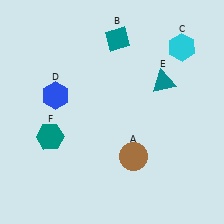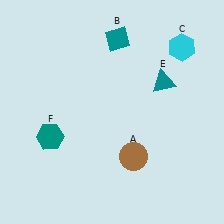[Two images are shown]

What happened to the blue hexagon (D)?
The blue hexagon (D) was removed in Image 2. It was in the top-left area of Image 1.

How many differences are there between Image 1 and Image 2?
There is 1 difference between the two images.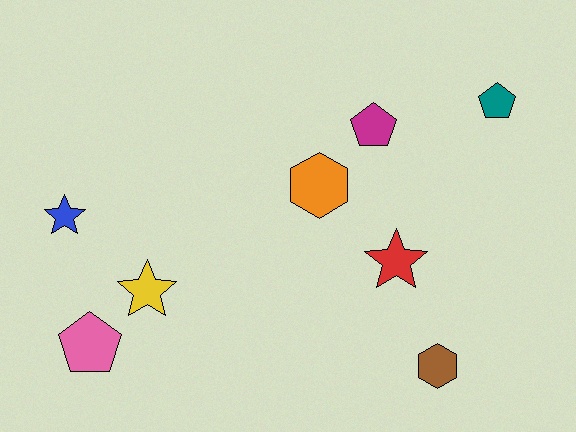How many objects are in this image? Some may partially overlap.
There are 8 objects.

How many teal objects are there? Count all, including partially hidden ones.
There is 1 teal object.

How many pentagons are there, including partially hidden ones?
There are 3 pentagons.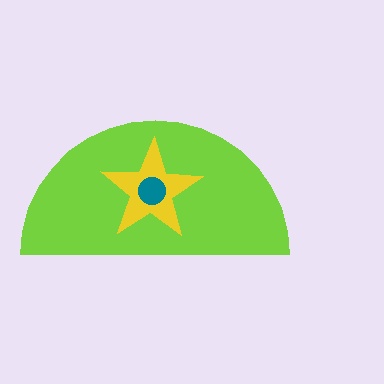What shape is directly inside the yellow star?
The teal circle.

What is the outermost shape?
The lime semicircle.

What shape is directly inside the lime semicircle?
The yellow star.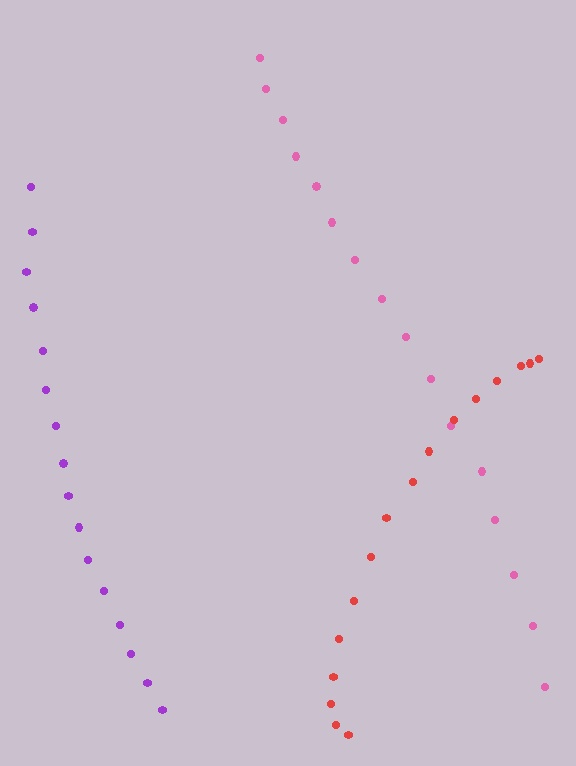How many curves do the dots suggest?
There are 3 distinct paths.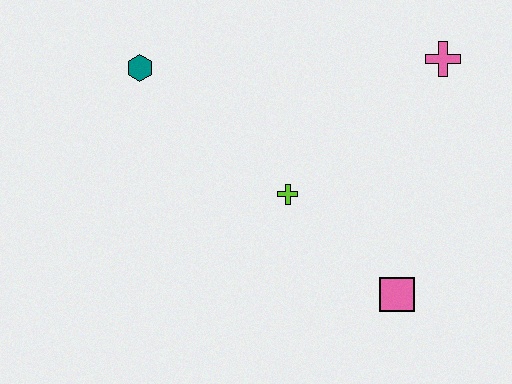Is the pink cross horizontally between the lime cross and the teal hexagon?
No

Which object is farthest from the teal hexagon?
The pink square is farthest from the teal hexagon.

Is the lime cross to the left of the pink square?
Yes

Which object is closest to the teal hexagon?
The lime cross is closest to the teal hexagon.